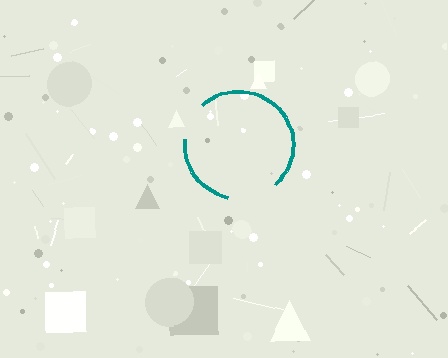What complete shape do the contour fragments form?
The contour fragments form a circle.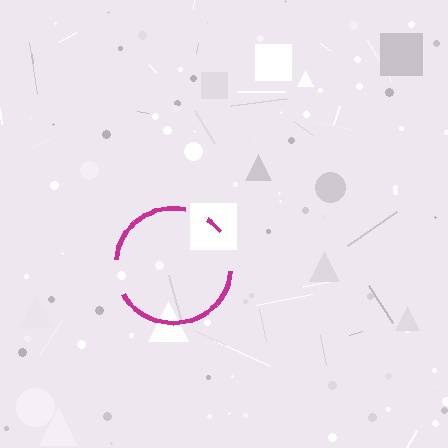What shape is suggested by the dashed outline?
The dashed outline suggests a circle.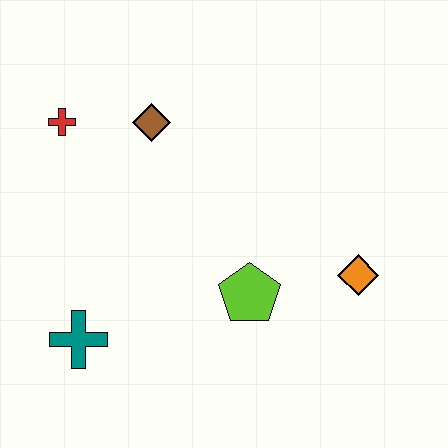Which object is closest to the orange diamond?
The lime pentagon is closest to the orange diamond.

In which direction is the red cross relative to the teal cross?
The red cross is above the teal cross.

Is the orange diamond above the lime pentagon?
Yes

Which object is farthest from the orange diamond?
The red cross is farthest from the orange diamond.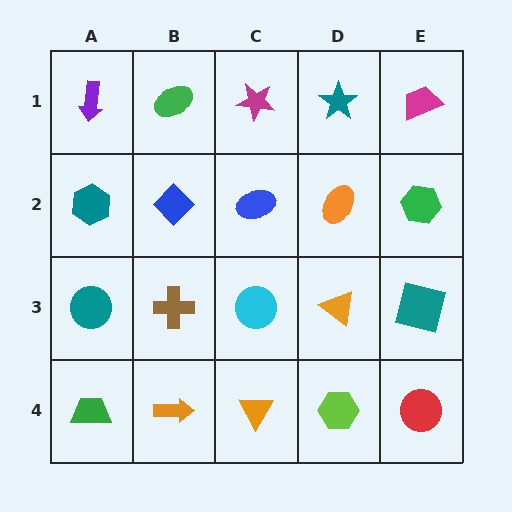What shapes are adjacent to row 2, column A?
A purple arrow (row 1, column A), a teal circle (row 3, column A), a blue diamond (row 2, column B).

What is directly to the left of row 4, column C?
An orange arrow.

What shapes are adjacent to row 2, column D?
A teal star (row 1, column D), an orange triangle (row 3, column D), a blue ellipse (row 2, column C), a green hexagon (row 2, column E).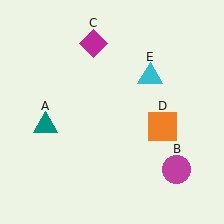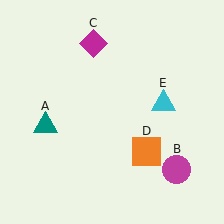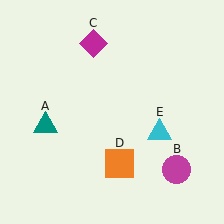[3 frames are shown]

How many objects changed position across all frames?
2 objects changed position: orange square (object D), cyan triangle (object E).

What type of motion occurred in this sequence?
The orange square (object D), cyan triangle (object E) rotated clockwise around the center of the scene.